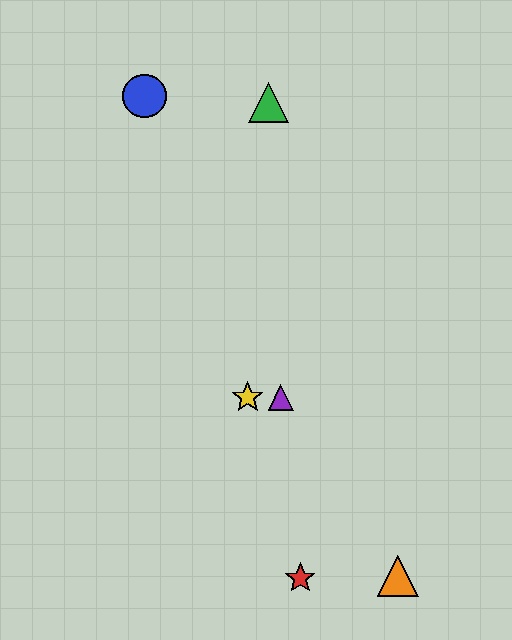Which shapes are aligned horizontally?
The yellow star, the purple triangle are aligned horizontally.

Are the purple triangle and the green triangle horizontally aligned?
No, the purple triangle is at y≈398 and the green triangle is at y≈102.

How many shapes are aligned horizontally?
2 shapes (the yellow star, the purple triangle) are aligned horizontally.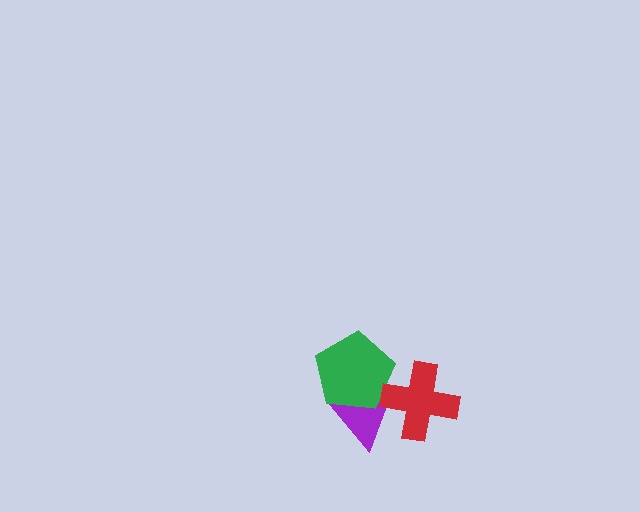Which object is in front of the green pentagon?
The red cross is in front of the green pentagon.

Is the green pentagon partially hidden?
Yes, it is partially covered by another shape.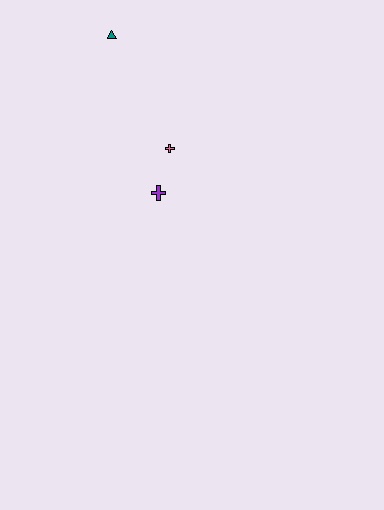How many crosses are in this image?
There are 2 crosses.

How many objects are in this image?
There are 3 objects.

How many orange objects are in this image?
There are no orange objects.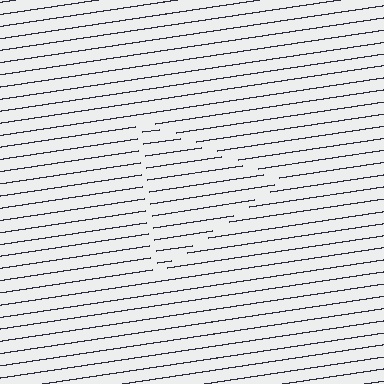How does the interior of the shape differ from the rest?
The interior of the shape contains the same grating, shifted by half a period — the contour is defined by the phase discontinuity where line-ends from the inner and outer gratings abut.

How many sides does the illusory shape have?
3 sides — the line-ends trace a triangle.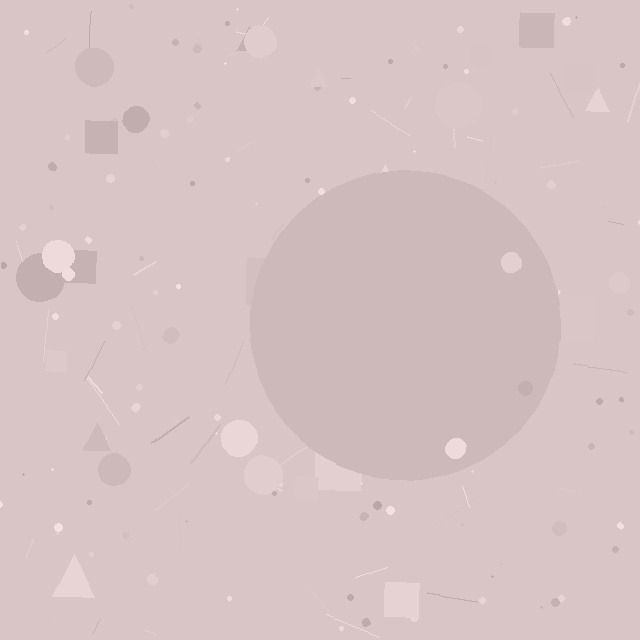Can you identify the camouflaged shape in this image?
The camouflaged shape is a circle.